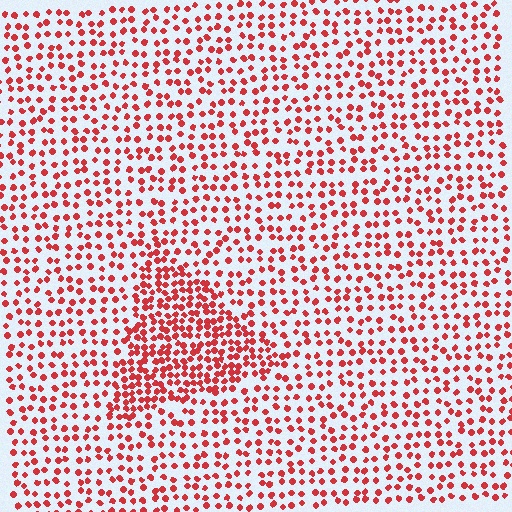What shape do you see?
I see a triangle.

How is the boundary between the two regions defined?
The boundary is defined by a change in element density (approximately 1.9x ratio). All elements are the same color, size, and shape.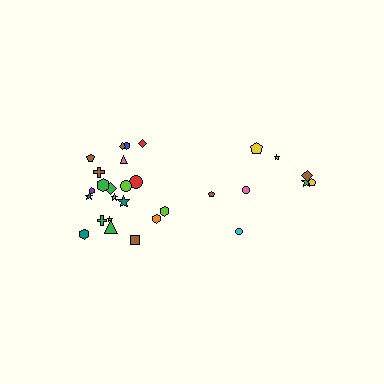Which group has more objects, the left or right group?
The left group.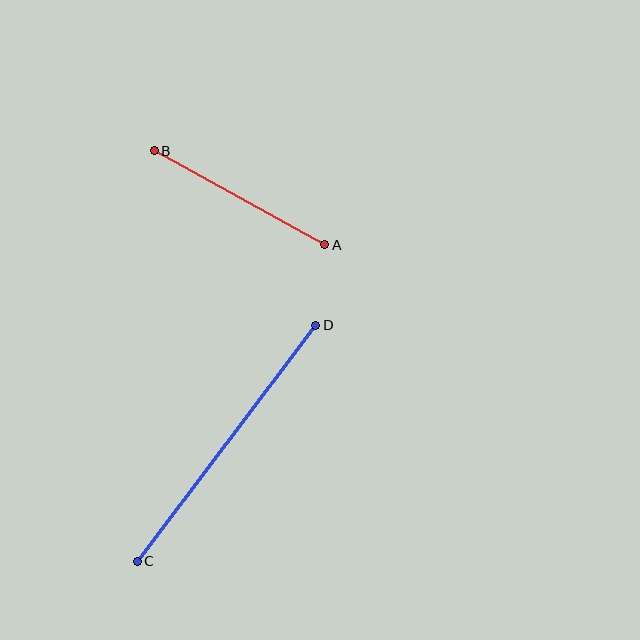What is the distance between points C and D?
The distance is approximately 296 pixels.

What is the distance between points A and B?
The distance is approximately 195 pixels.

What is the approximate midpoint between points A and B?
The midpoint is at approximately (239, 198) pixels.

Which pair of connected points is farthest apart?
Points C and D are farthest apart.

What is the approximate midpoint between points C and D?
The midpoint is at approximately (227, 443) pixels.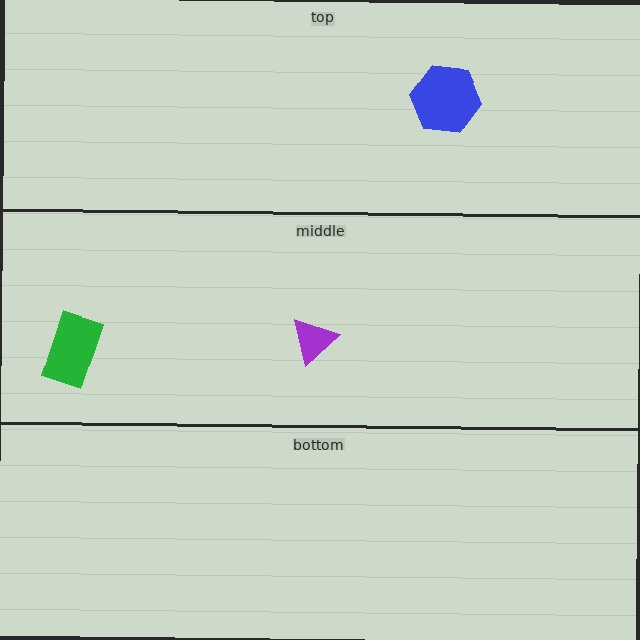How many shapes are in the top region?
1.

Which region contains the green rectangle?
The middle region.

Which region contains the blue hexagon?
The top region.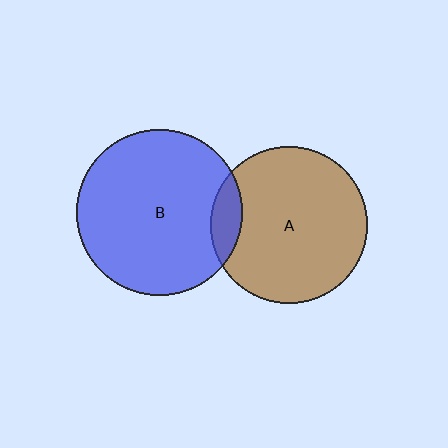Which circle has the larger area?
Circle B (blue).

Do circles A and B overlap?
Yes.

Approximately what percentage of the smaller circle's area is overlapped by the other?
Approximately 10%.